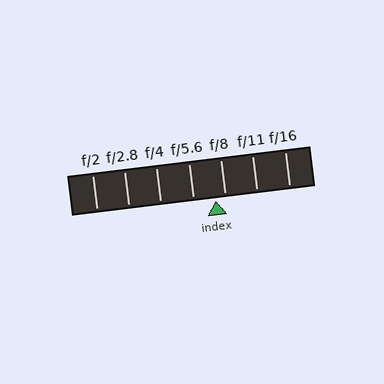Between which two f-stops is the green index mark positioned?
The index mark is between f/5.6 and f/8.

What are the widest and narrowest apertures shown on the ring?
The widest aperture shown is f/2 and the narrowest is f/16.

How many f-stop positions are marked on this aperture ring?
There are 7 f-stop positions marked.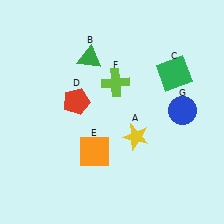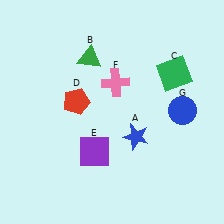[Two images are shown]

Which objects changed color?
A changed from yellow to blue. E changed from orange to purple. F changed from lime to pink.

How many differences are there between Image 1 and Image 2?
There are 3 differences between the two images.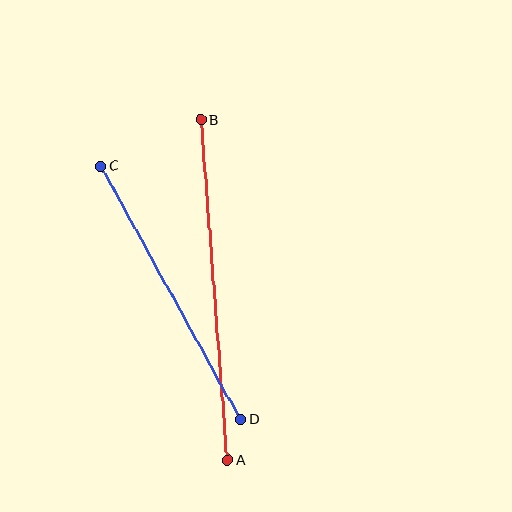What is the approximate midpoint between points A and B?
The midpoint is at approximately (214, 290) pixels.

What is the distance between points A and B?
The distance is approximately 341 pixels.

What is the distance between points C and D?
The distance is approximately 289 pixels.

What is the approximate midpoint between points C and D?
The midpoint is at approximately (171, 293) pixels.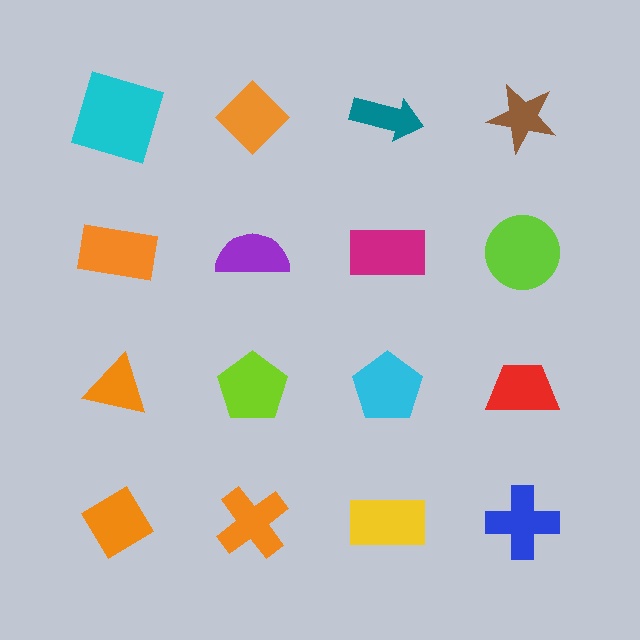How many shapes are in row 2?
4 shapes.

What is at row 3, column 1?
An orange triangle.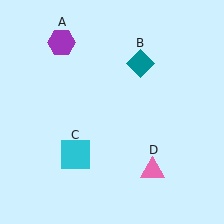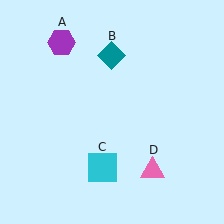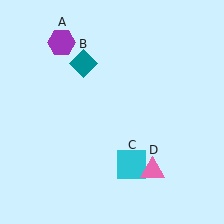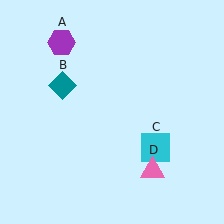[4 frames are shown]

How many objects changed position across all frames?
2 objects changed position: teal diamond (object B), cyan square (object C).